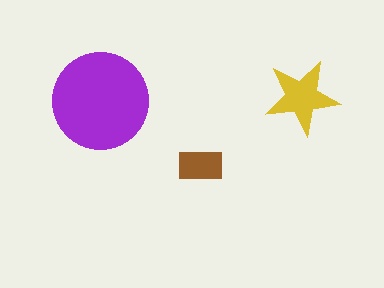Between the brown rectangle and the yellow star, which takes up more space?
The yellow star.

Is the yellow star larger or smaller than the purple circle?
Smaller.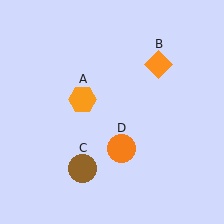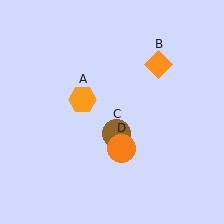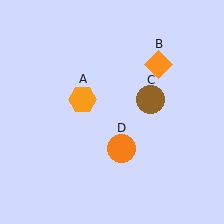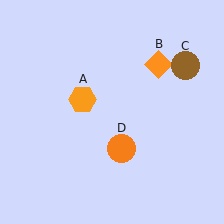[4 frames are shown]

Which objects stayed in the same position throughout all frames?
Orange hexagon (object A) and orange diamond (object B) and orange circle (object D) remained stationary.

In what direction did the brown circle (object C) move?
The brown circle (object C) moved up and to the right.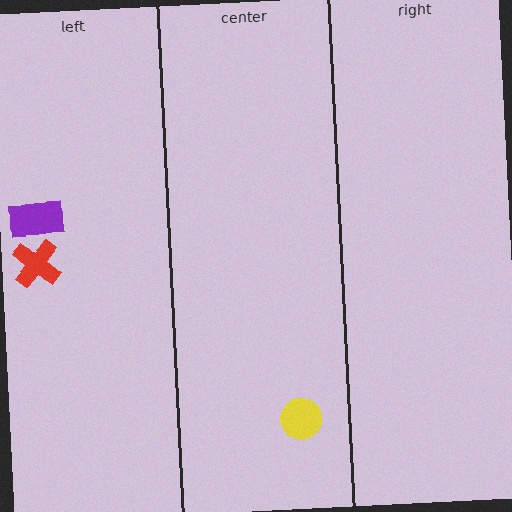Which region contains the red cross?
The left region.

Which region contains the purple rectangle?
The left region.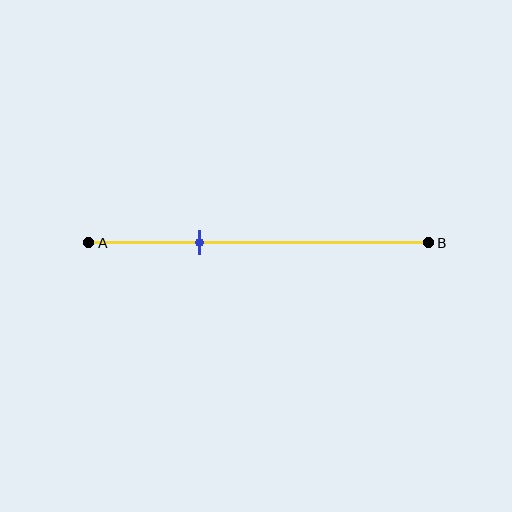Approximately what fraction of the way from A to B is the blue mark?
The blue mark is approximately 30% of the way from A to B.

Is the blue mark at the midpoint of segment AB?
No, the mark is at about 30% from A, not at the 50% midpoint.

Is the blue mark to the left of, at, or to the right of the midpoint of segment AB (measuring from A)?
The blue mark is to the left of the midpoint of segment AB.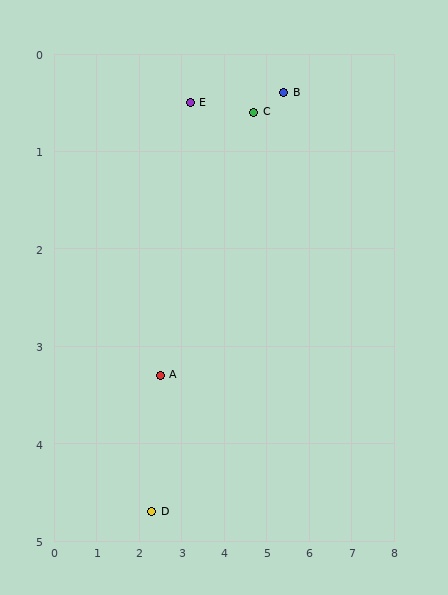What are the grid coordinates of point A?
Point A is at approximately (2.5, 3.3).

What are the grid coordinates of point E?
Point E is at approximately (3.2, 0.5).